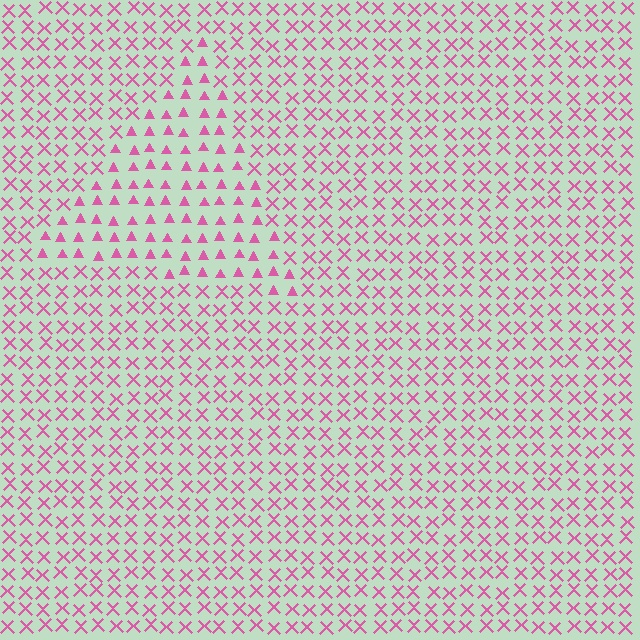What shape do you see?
I see a triangle.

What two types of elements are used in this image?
The image uses triangles inside the triangle region and X marks outside it.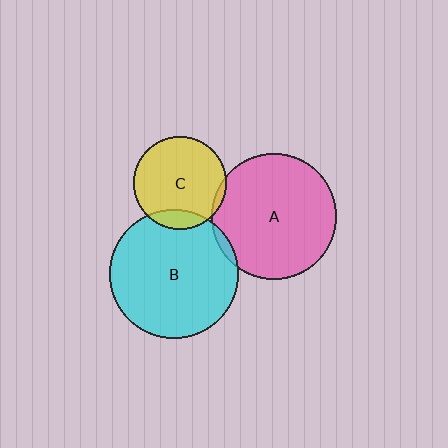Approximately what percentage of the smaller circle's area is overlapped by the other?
Approximately 5%.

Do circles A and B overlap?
Yes.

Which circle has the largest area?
Circle B (cyan).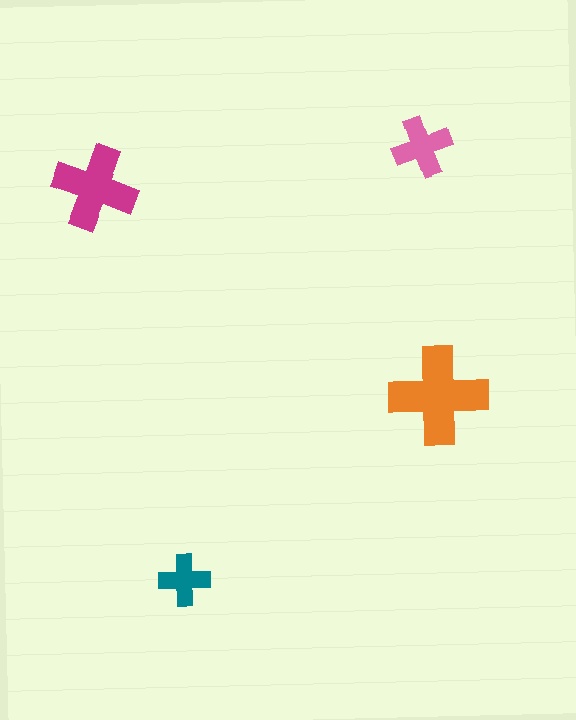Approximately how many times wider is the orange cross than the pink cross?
About 1.5 times wider.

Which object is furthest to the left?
The magenta cross is leftmost.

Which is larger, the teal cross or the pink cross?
The pink one.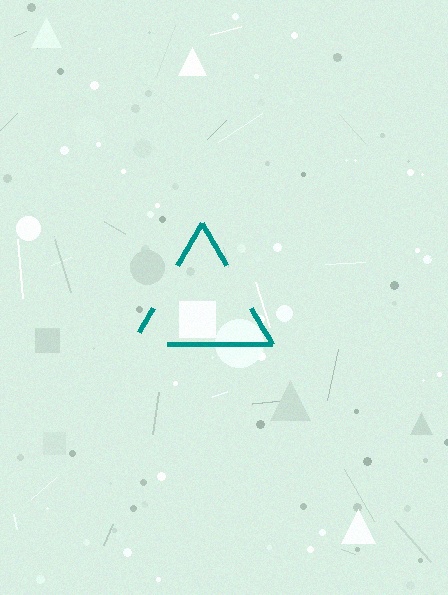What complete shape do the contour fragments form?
The contour fragments form a triangle.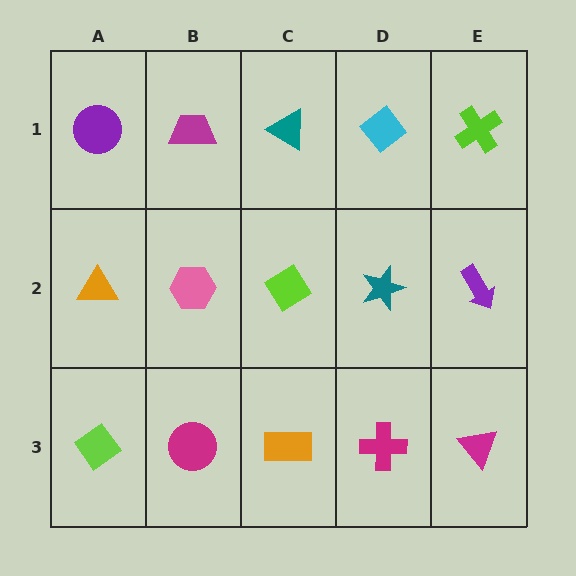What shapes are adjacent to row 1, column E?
A purple arrow (row 2, column E), a cyan diamond (row 1, column D).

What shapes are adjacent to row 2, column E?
A lime cross (row 1, column E), a magenta triangle (row 3, column E), a teal star (row 2, column D).